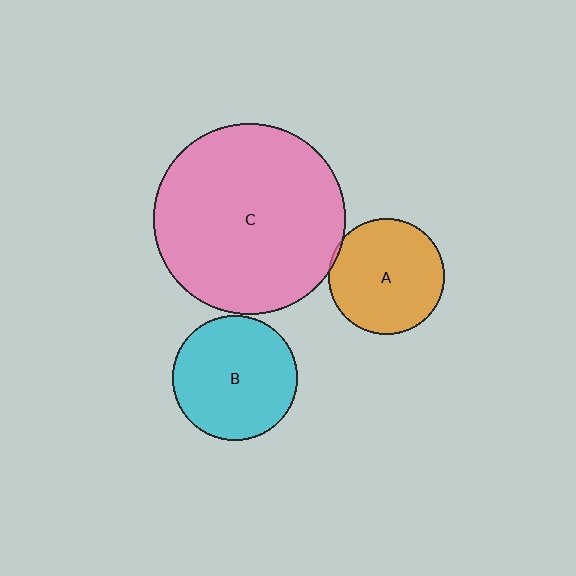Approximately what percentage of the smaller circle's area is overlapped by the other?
Approximately 5%.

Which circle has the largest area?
Circle C (pink).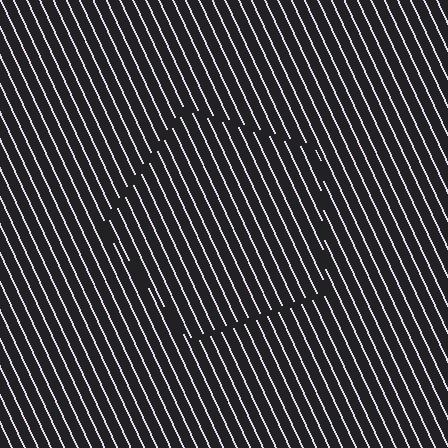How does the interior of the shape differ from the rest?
The interior of the shape contains the same grating, shifted by half a period — the contour is defined by the phase discontinuity where line-ends from the inner and outer gratings abut.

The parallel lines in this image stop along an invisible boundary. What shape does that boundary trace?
An illusory pentagon. The interior of the shape contains the same grating, shifted by half a period — the contour is defined by the phase discontinuity where line-ends from the inner and outer gratings abut.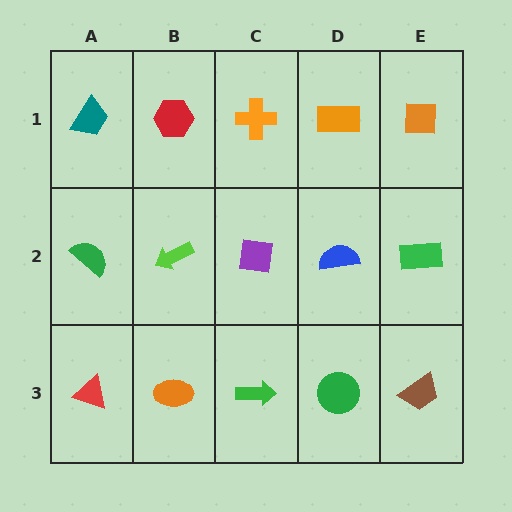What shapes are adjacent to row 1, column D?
A blue semicircle (row 2, column D), an orange cross (row 1, column C), an orange square (row 1, column E).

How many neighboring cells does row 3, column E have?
2.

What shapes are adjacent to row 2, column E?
An orange square (row 1, column E), a brown trapezoid (row 3, column E), a blue semicircle (row 2, column D).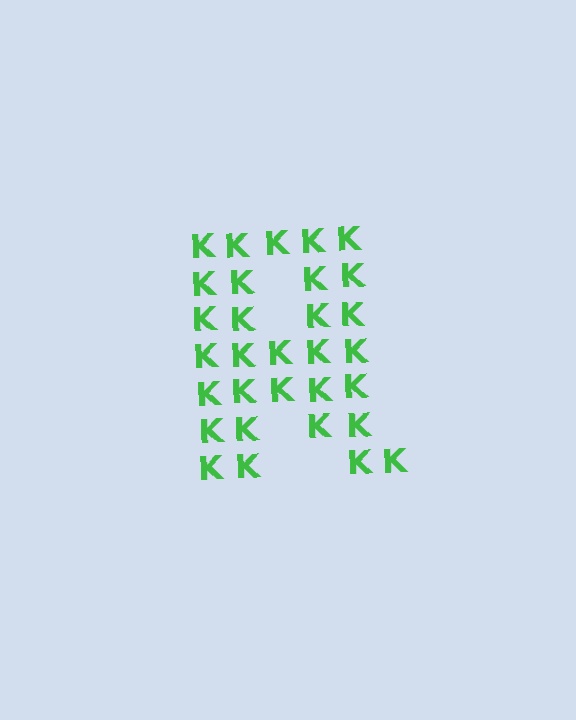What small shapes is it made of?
It is made of small letter K's.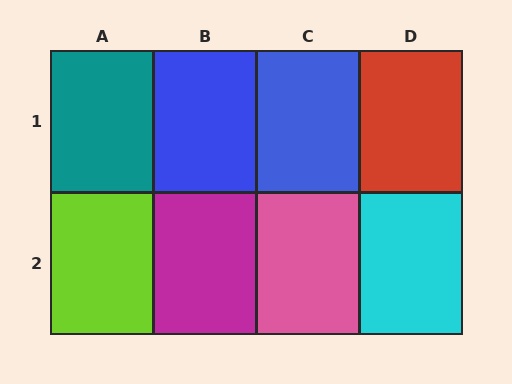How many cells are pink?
1 cell is pink.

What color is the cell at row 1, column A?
Teal.